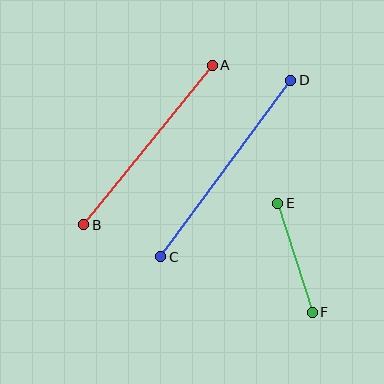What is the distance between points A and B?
The distance is approximately 205 pixels.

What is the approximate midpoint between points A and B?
The midpoint is at approximately (148, 145) pixels.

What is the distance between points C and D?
The distance is approximately 219 pixels.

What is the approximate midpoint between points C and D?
The midpoint is at approximately (226, 168) pixels.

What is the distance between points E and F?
The distance is approximately 114 pixels.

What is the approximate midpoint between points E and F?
The midpoint is at approximately (295, 258) pixels.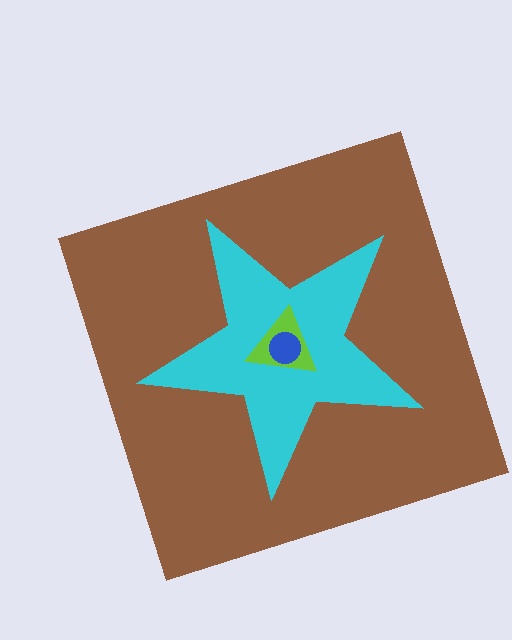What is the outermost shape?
The brown square.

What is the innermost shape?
The blue circle.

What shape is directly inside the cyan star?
The lime triangle.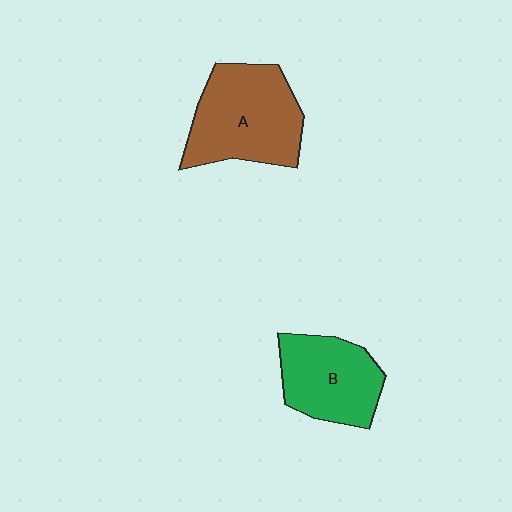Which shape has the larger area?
Shape A (brown).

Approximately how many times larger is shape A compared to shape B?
Approximately 1.3 times.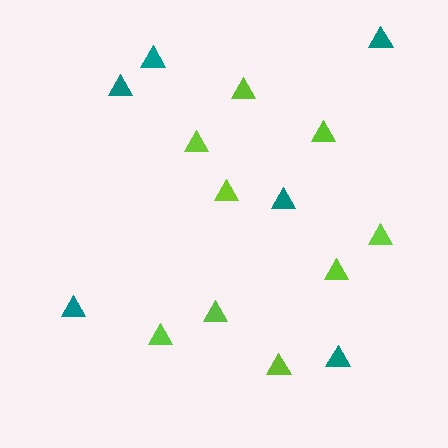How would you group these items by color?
There are 2 groups: one group of lime triangles (9) and one group of teal triangles (6).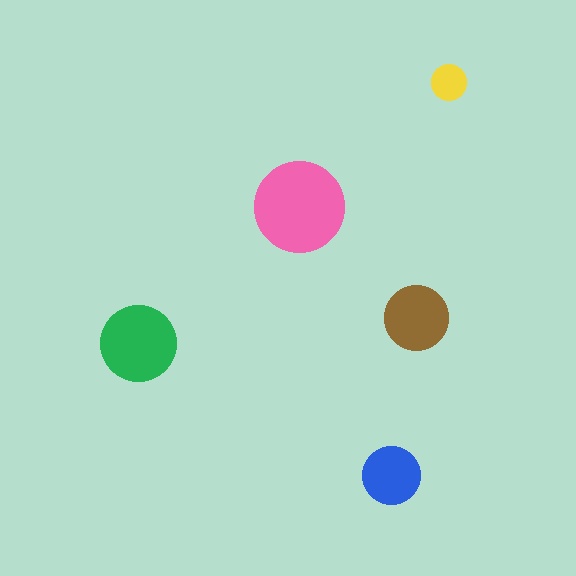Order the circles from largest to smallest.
the pink one, the green one, the brown one, the blue one, the yellow one.